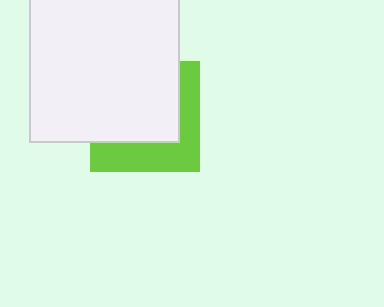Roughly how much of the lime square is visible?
A small part of it is visible (roughly 39%).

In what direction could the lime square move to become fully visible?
The lime square could move toward the lower-right. That would shift it out from behind the white square entirely.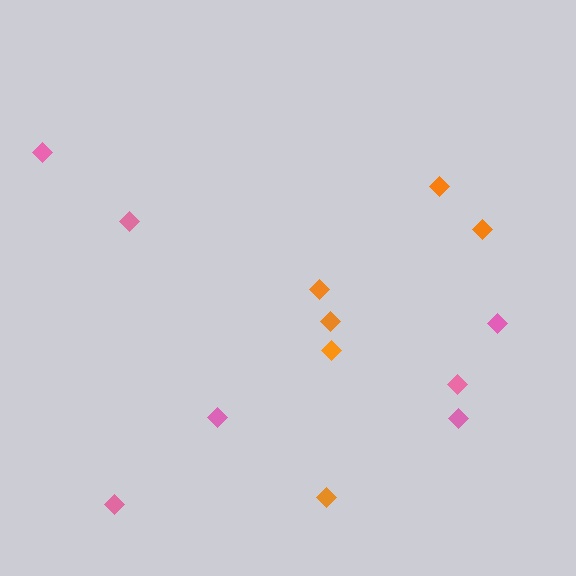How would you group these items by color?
There are 2 groups: one group of pink diamonds (7) and one group of orange diamonds (6).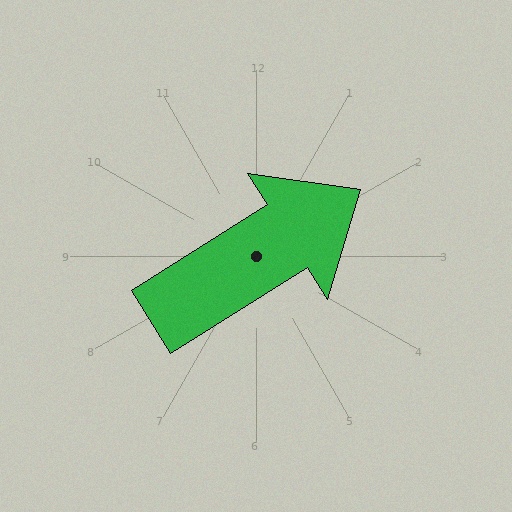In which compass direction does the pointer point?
Northeast.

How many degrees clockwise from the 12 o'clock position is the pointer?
Approximately 58 degrees.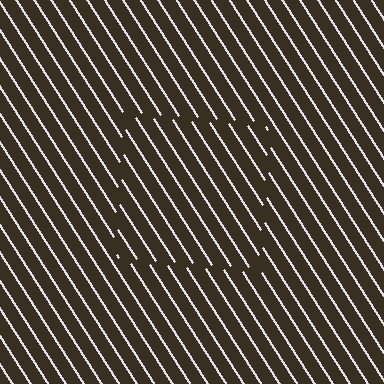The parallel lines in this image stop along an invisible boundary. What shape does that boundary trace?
An illusory square. The interior of the shape contains the same grating, shifted by half a period — the contour is defined by the phase discontinuity where line-ends from the inner and outer gratings abut.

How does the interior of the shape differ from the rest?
The interior of the shape contains the same grating, shifted by half a period — the contour is defined by the phase discontinuity where line-ends from the inner and outer gratings abut.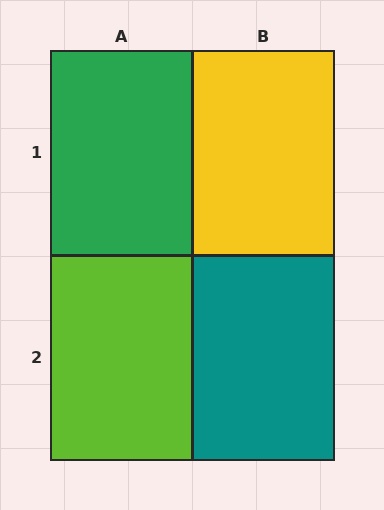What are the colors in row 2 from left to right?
Lime, teal.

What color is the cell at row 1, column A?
Green.